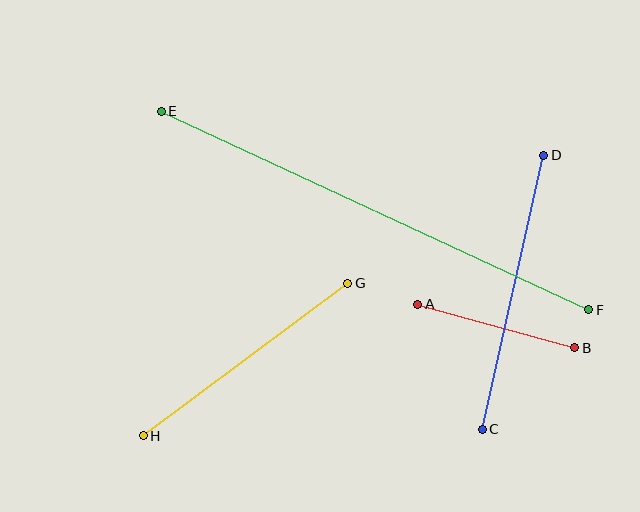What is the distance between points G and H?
The distance is approximately 255 pixels.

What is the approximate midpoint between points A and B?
The midpoint is at approximately (496, 326) pixels.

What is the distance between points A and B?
The distance is approximately 163 pixels.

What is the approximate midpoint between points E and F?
The midpoint is at approximately (375, 211) pixels.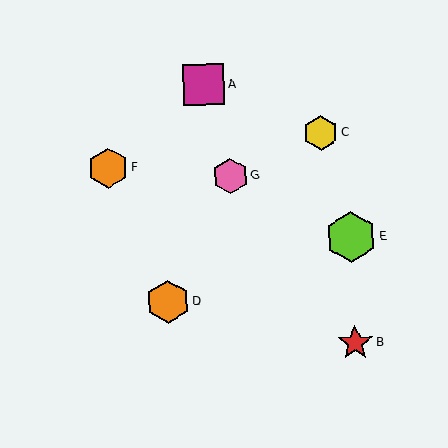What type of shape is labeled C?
Shape C is a yellow hexagon.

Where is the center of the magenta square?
The center of the magenta square is at (204, 85).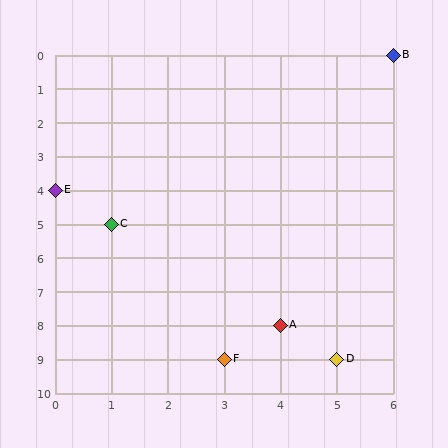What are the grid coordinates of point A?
Point A is at grid coordinates (4, 8).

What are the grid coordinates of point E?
Point E is at grid coordinates (0, 4).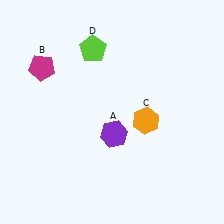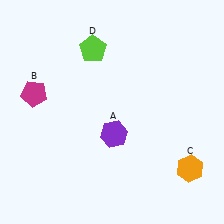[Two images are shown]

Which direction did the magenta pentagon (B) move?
The magenta pentagon (B) moved down.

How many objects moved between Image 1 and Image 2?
2 objects moved between the two images.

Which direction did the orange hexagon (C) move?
The orange hexagon (C) moved down.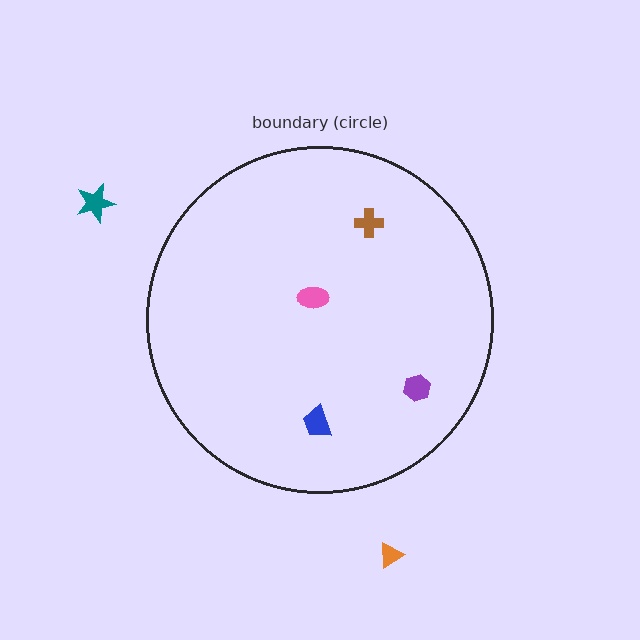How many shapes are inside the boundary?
4 inside, 2 outside.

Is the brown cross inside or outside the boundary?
Inside.